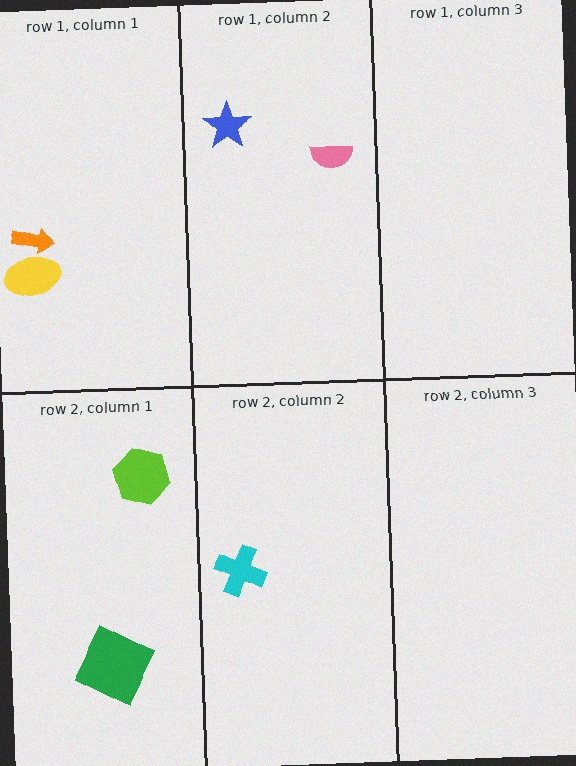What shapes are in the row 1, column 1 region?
The orange arrow, the yellow ellipse.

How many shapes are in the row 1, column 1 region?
2.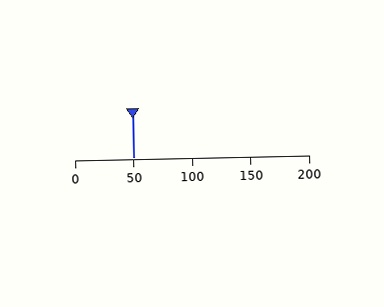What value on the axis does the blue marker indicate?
The marker indicates approximately 50.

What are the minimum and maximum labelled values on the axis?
The axis runs from 0 to 200.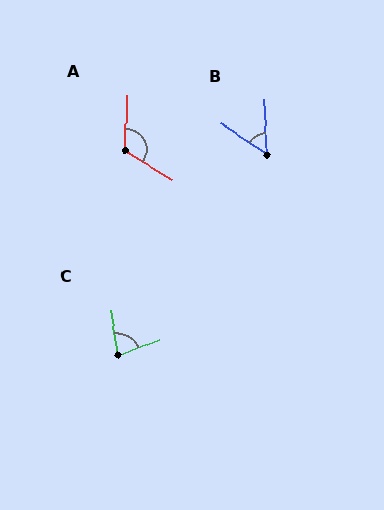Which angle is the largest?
A, at approximately 118 degrees.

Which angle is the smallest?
B, at approximately 54 degrees.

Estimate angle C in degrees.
Approximately 78 degrees.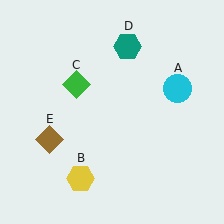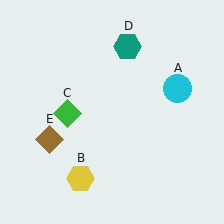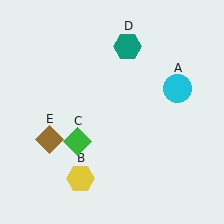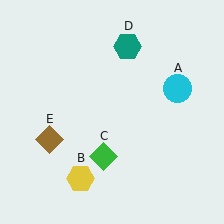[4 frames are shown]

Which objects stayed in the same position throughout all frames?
Cyan circle (object A) and yellow hexagon (object B) and teal hexagon (object D) and brown diamond (object E) remained stationary.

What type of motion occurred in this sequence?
The green diamond (object C) rotated counterclockwise around the center of the scene.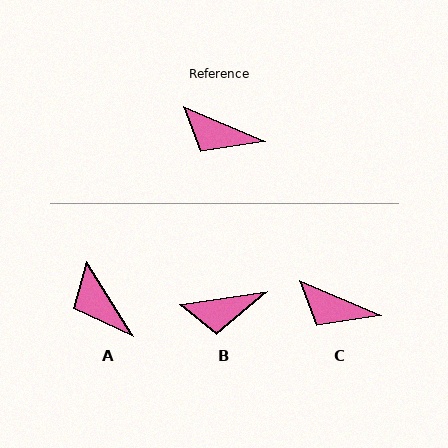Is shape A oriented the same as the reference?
No, it is off by about 34 degrees.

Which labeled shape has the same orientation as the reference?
C.